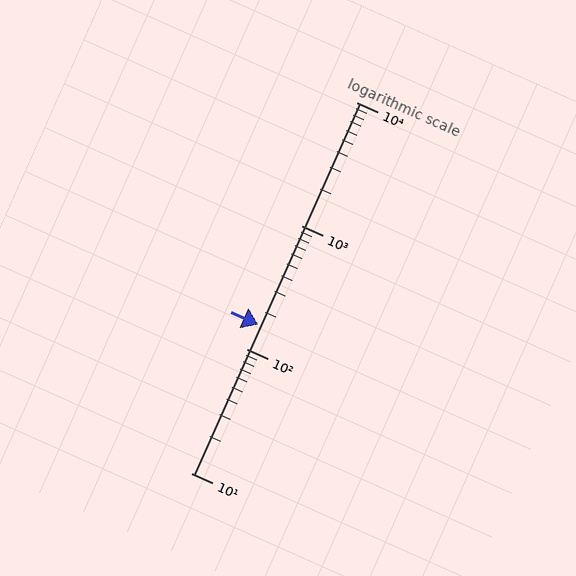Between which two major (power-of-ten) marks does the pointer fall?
The pointer is between 100 and 1000.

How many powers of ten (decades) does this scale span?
The scale spans 3 decades, from 10 to 10000.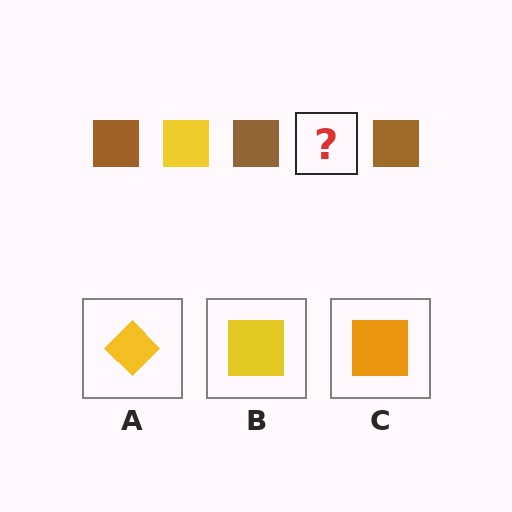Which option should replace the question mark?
Option B.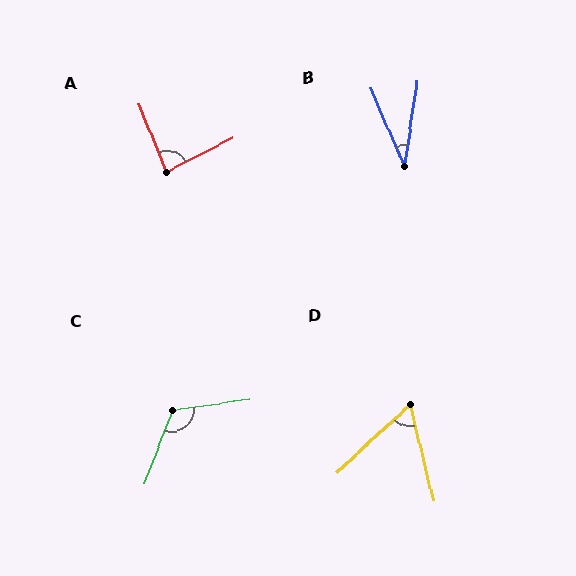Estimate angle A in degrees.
Approximately 85 degrees.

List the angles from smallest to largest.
B (32°), D (61°), A (85°), C (118°).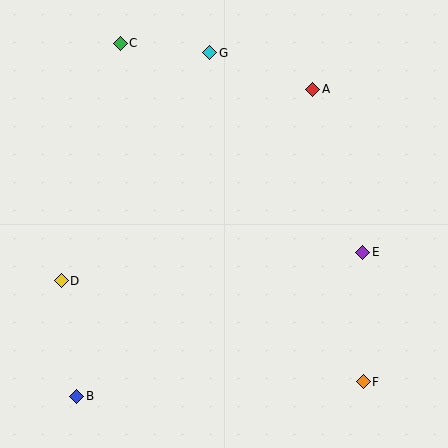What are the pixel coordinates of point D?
Point D is at (61, 281).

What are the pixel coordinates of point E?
Point E is at (363, 252).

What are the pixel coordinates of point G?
Point G is at (210, 53).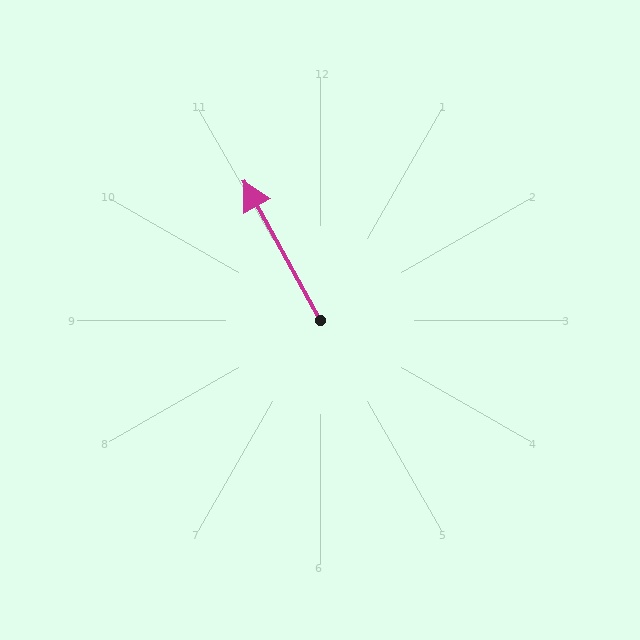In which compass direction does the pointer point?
Northwest.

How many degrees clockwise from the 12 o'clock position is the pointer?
Approximately 331 degrees.